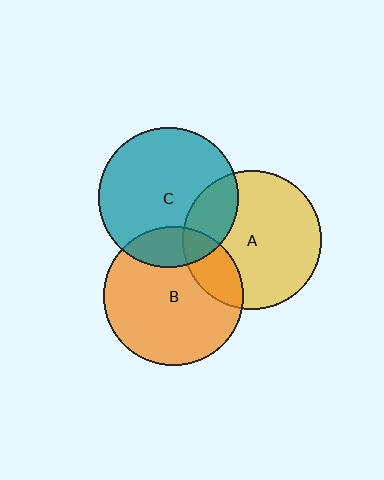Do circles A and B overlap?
Yes.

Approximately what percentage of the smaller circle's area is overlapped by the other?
Approximately 20%.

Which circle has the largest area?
Circle C (teal).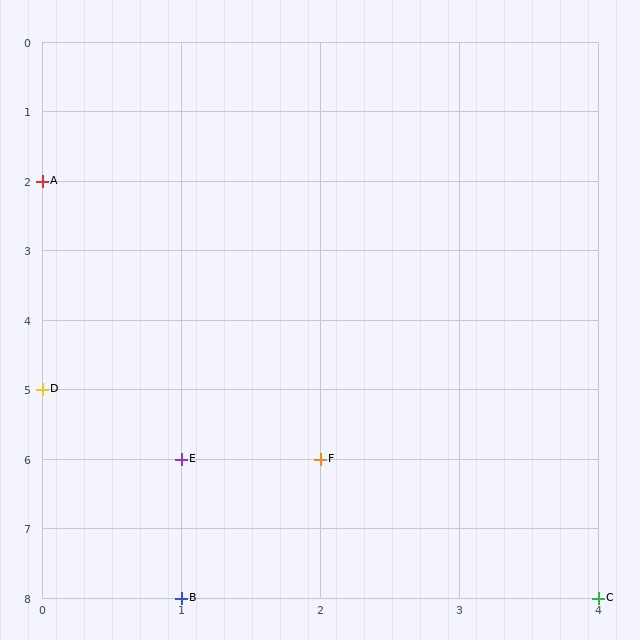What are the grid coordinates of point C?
Point C is at grid coordinates (4, 8).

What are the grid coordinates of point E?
Point E is at grid coordinates (1, 6).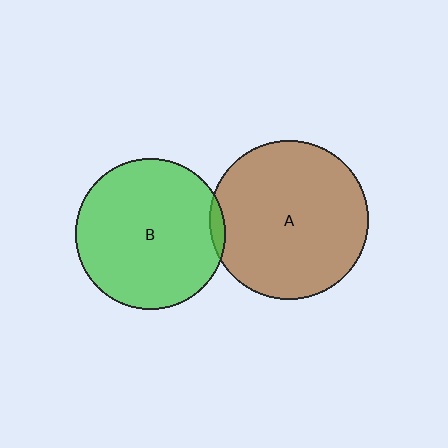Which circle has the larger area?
Circle A (brown).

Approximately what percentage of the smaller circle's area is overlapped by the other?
Approximately 5%.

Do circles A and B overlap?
Yes.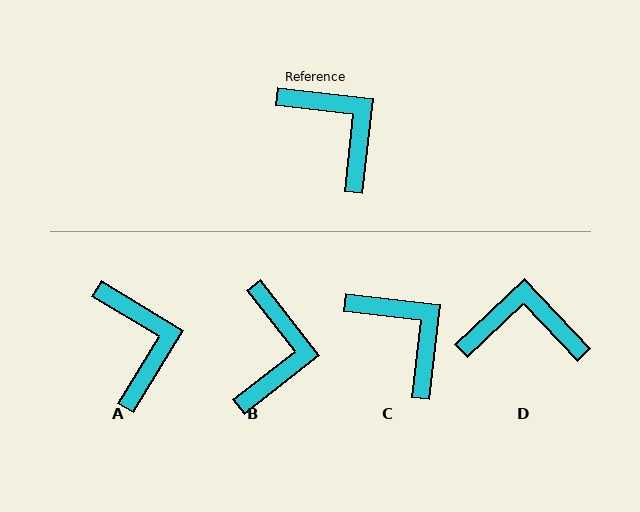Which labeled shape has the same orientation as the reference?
C.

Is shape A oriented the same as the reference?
No, it is off by about 25 degrees.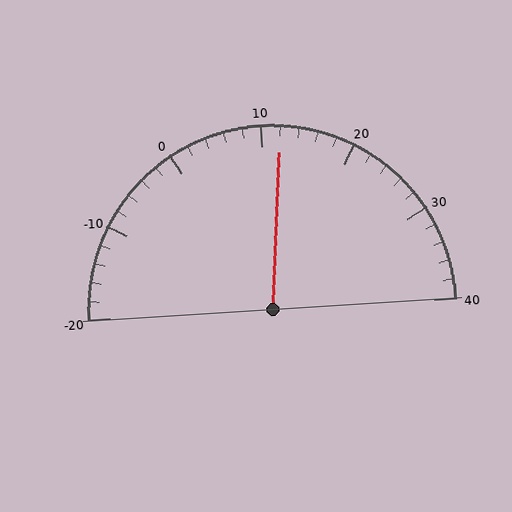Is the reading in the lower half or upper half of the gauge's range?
The reading is in the upper half of the range (-20 to 40).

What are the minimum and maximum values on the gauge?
The gauge ranges from -20 to 40.